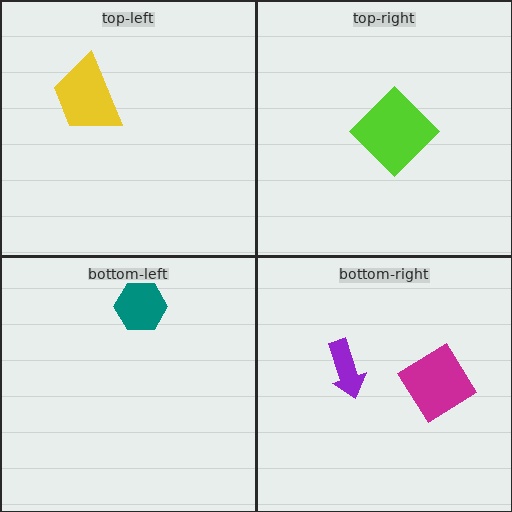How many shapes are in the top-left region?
1.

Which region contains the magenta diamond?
The bottom-right region.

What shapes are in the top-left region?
The yellow trapezoid.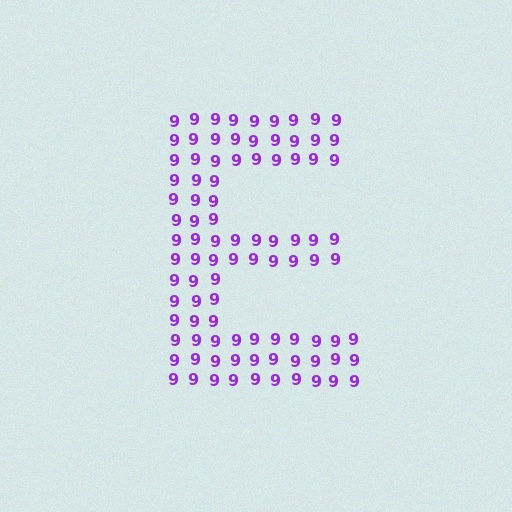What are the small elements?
The small elements are digit 9's.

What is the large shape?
The large shape is the letter E.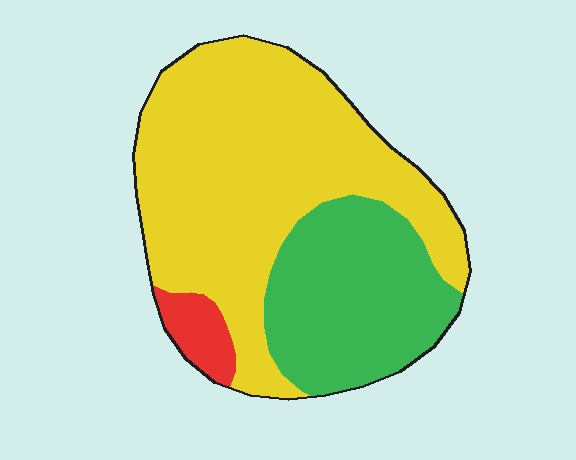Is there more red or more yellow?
Yellow.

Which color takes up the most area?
Yellow, at roughly 65%.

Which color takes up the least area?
Red, at roughly 5%.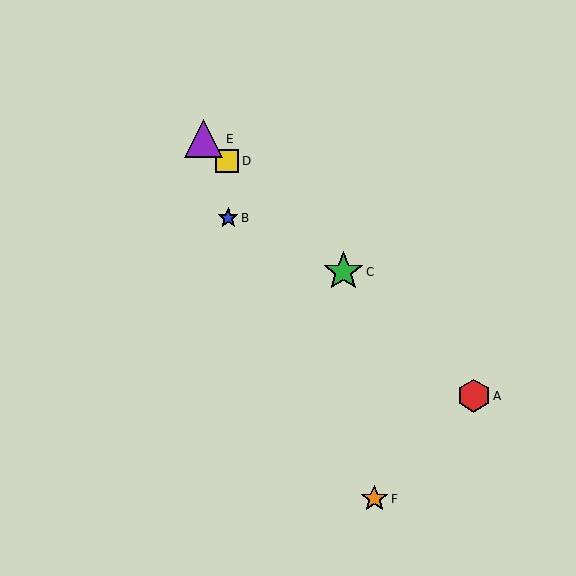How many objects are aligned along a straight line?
4 objects (A, C, D, E) are aligned along a straight line.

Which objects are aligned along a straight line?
Objects A, C, D, E are aligned along a straight line.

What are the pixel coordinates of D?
Object D is at (227, 161).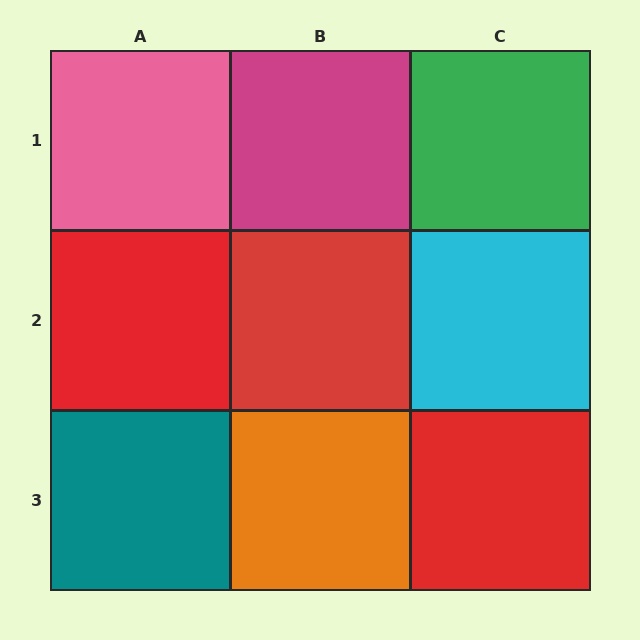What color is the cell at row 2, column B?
Red.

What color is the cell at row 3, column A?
Teal.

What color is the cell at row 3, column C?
Red.